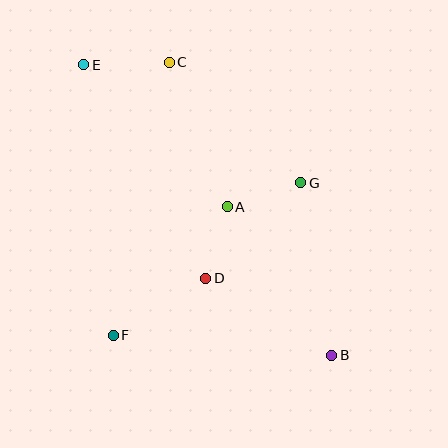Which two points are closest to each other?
Points A and D are closest to each other.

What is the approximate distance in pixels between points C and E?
The distance between C and E is approximately 86 pixels.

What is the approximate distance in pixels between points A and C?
The distance between A and C is approximately 156 pixels.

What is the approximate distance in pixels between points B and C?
The distance between B and C is approximately 335 pixels.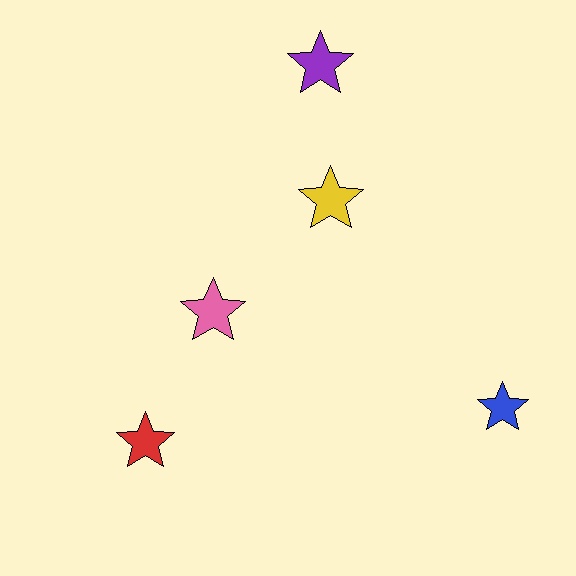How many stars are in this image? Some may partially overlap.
There are 5 stars.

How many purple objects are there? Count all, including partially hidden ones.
There is 1 purple object.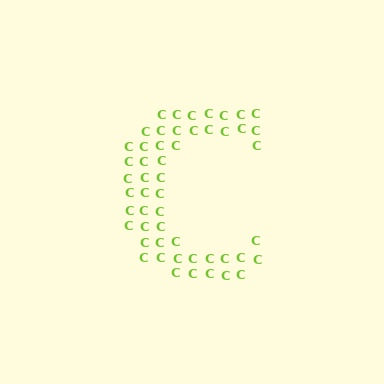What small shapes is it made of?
It is made of small letter C's.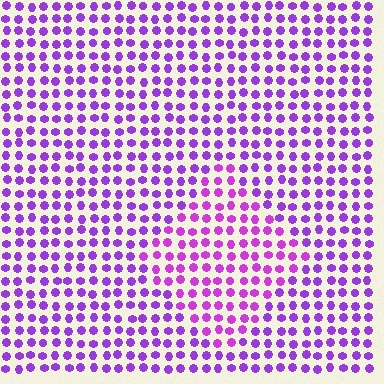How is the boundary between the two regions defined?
The boundary is defined purely by a slight shift in hue (about 21 degrees). Spacing, size, and orientation are identical on both sides.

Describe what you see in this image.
The image is filled with small purple elements in a uniform arrangement. A diamond-shaped region is visible where the elements are tinted to a slightly different hue, forming a subtle color boundary.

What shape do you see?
I see a diamond.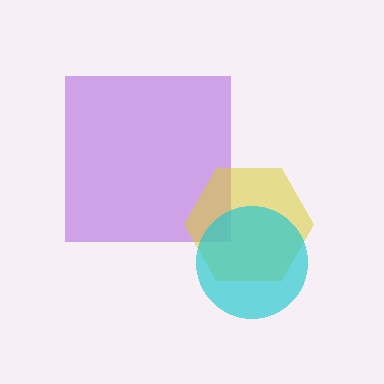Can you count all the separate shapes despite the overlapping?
Yes, there are 3 separate shapes.